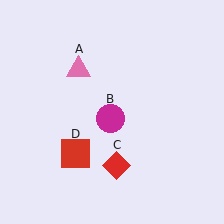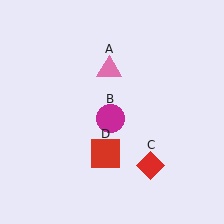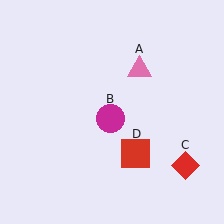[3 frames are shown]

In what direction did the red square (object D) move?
The red square (object D) moved right.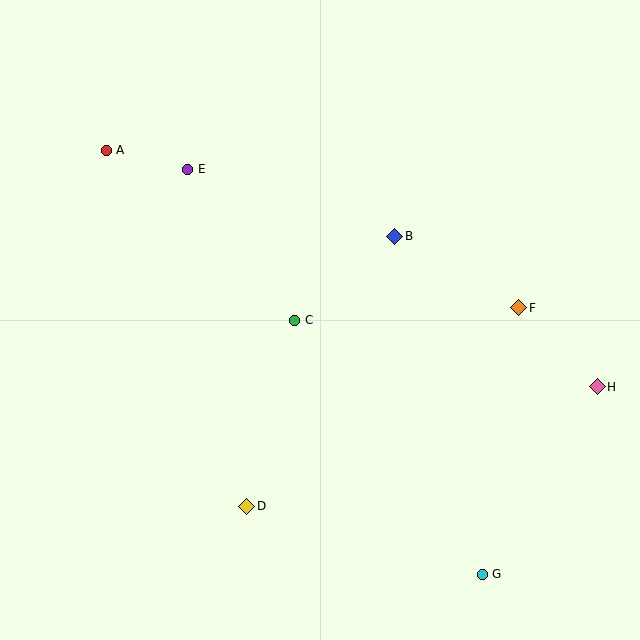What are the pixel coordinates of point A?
Point A is at (106, 150).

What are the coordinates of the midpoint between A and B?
The midpoint between A and B is at (251, 193).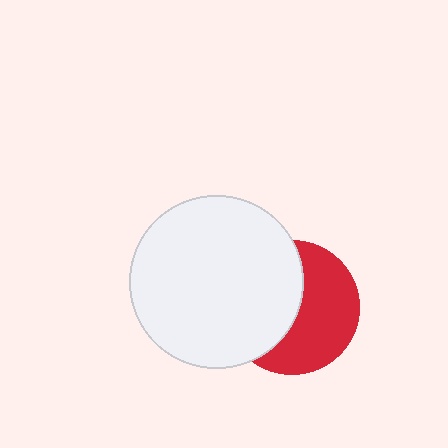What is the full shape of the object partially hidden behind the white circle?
The partially hidden object is a red circle.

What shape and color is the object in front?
The object in front is a white circle.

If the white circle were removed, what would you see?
You would see the complete red circle.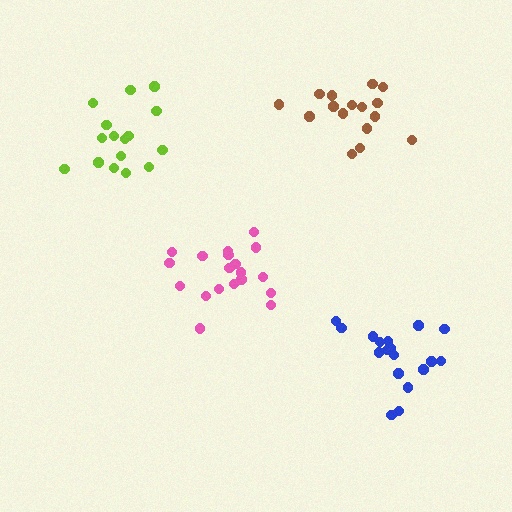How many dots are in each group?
Group 1: 18 dots, Group 2: 19 dots, Group 3: 16 dots, Group 4: 16 dots (69 total).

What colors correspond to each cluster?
The clusters are colored: blue, pink, brown, lime.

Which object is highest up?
The brown cluster is topmost.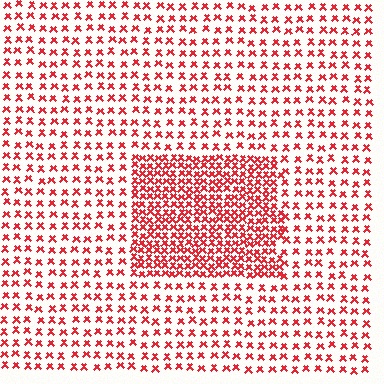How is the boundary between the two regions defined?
The boundary is defined by a change in element density (approximately 2.3x ratio). All elements are the same color, size, and shape.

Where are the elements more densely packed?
The elements are more densely packed inside the rectangle boundary.